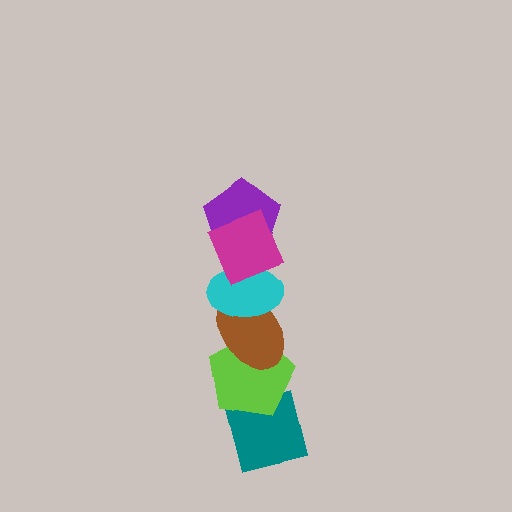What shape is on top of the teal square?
The lime pentagon is on top of the teal square.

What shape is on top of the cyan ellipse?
The purple pentagon is on top of the cyan ellipse.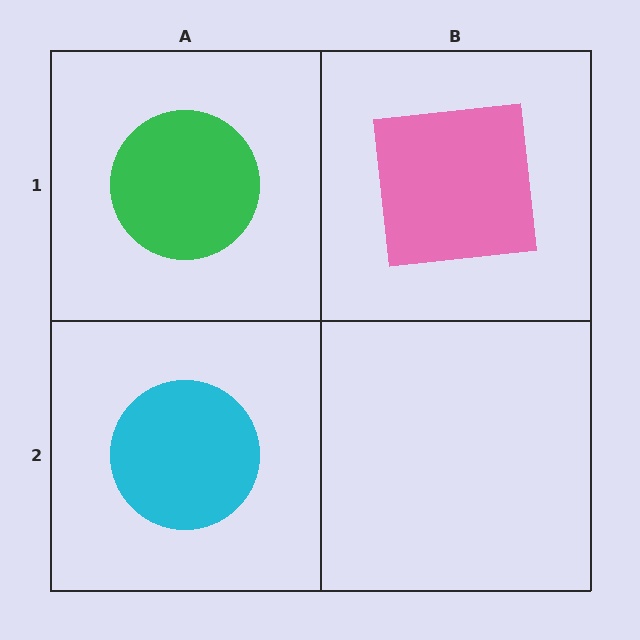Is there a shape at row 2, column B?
No, that cell is empty.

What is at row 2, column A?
A cyan circle.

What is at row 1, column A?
A green circle.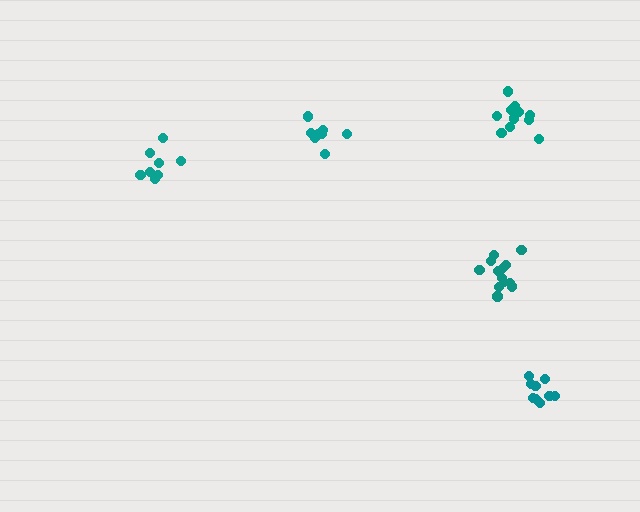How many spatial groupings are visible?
There are 5 spatial groupings.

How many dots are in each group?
Group 1: 13 dots, Group 2: 8 dots, Group 3: 9 dots, Group 4: 12 dots, Group 5: 8 dots (50 total).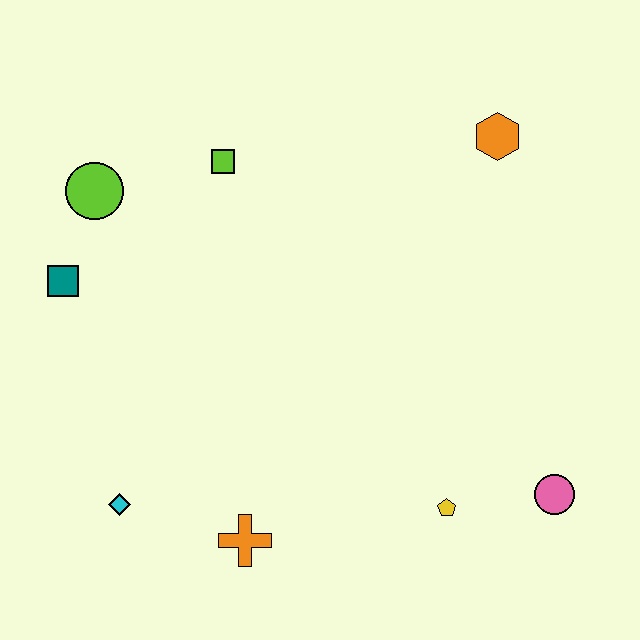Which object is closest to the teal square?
The lime circle is closest to the teal square.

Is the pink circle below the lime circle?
Yes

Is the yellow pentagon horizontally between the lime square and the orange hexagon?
Yes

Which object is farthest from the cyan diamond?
The orange hexagon is farthest from the cyan diamond.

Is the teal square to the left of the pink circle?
Yes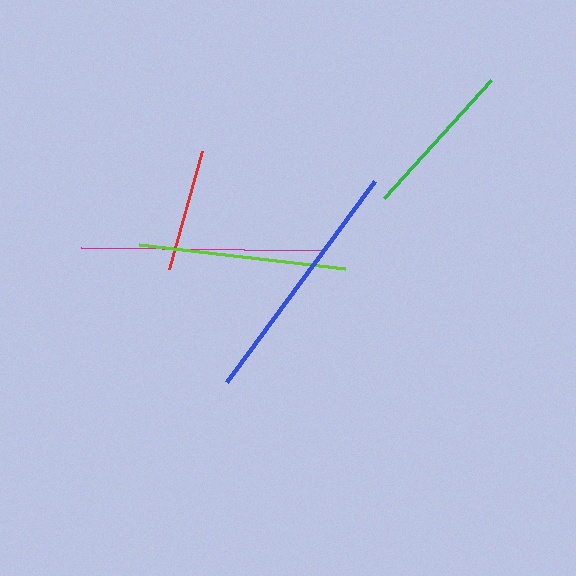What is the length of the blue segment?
The blue segment is approximately 250 pixels long.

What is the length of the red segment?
The red segment is approximately 122 pixels long.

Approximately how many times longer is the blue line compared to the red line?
The blue line is approximately 2.0 times the length of the red line.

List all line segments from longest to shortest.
From longest to shortest: blue, magenta, lime, green, red.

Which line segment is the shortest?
The red line is the shortest at approximately 122 pixels.